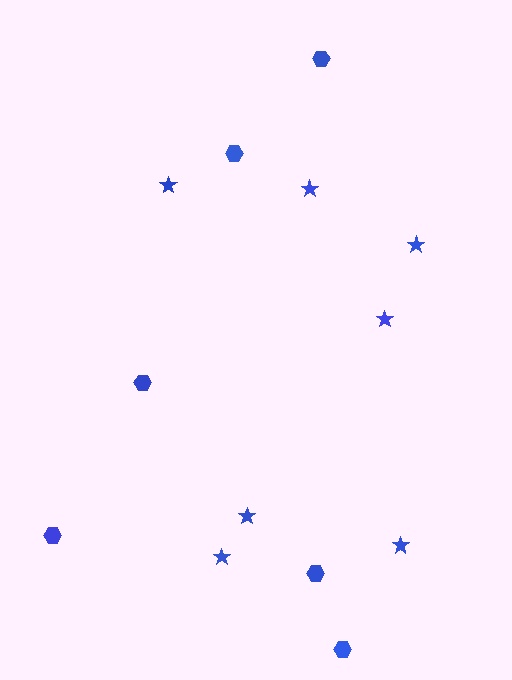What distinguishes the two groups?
There are 2 groups: one group of stars (7) and one group of hexagons (6).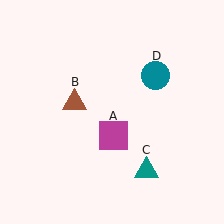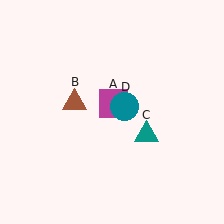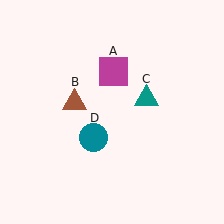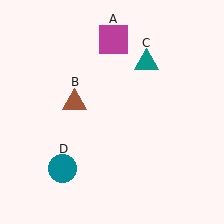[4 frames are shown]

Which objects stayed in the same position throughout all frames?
Brown triangle (object B) remained stationary.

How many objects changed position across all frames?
3 objects changed position: magenta square (object A), teal triangle (object C), teal circle (object D).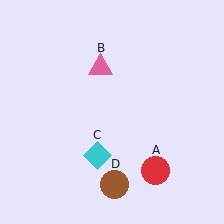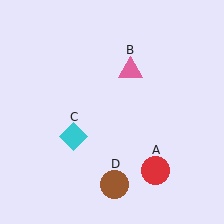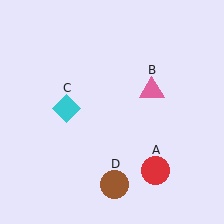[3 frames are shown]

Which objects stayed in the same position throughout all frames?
Red circle (object A) and brown circle (object D) remained stationary.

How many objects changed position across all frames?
2 objects changed position: pink triangle (object B), cyan diamond (object C).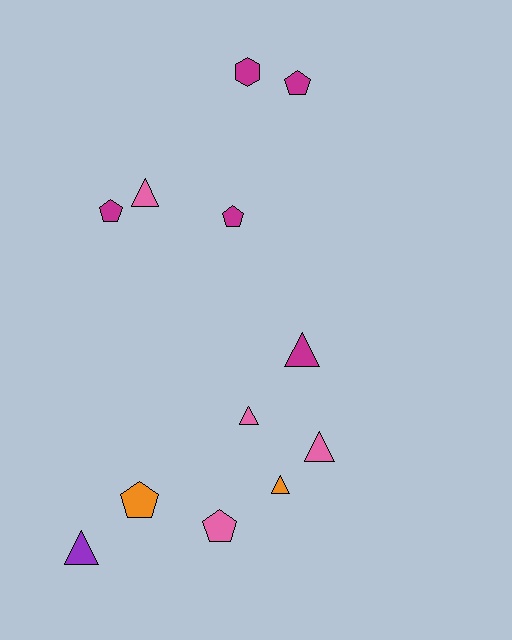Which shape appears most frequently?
Triangle, with 6 objects.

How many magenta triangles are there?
There is 1 magenta triangle.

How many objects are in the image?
There are 12 objects.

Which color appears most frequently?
Magenta, with 5 objects.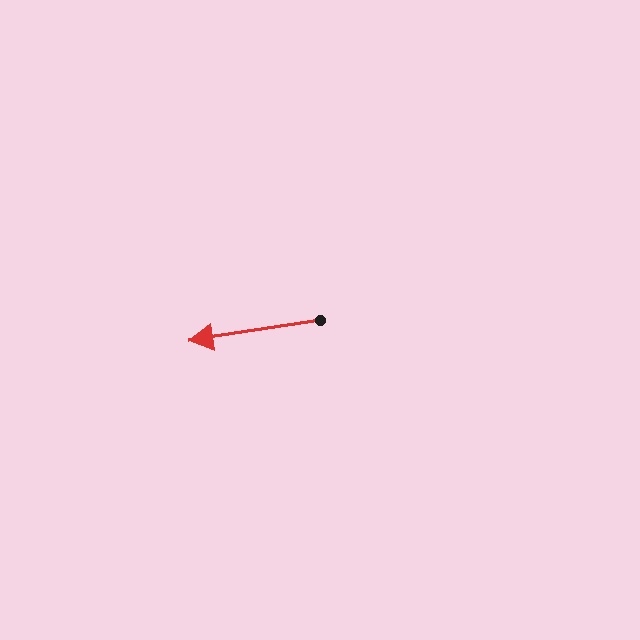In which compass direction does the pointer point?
West.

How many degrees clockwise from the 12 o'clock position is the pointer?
Approximately 261 degrees.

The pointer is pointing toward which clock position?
Roughly 9 o'clock.